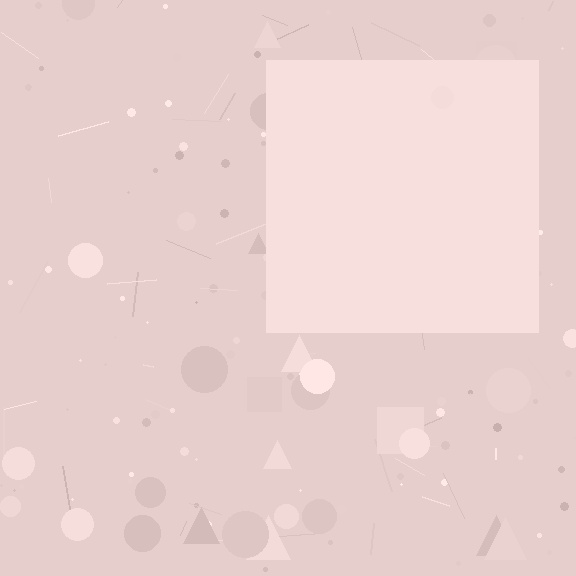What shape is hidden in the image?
A square is hidden in the image.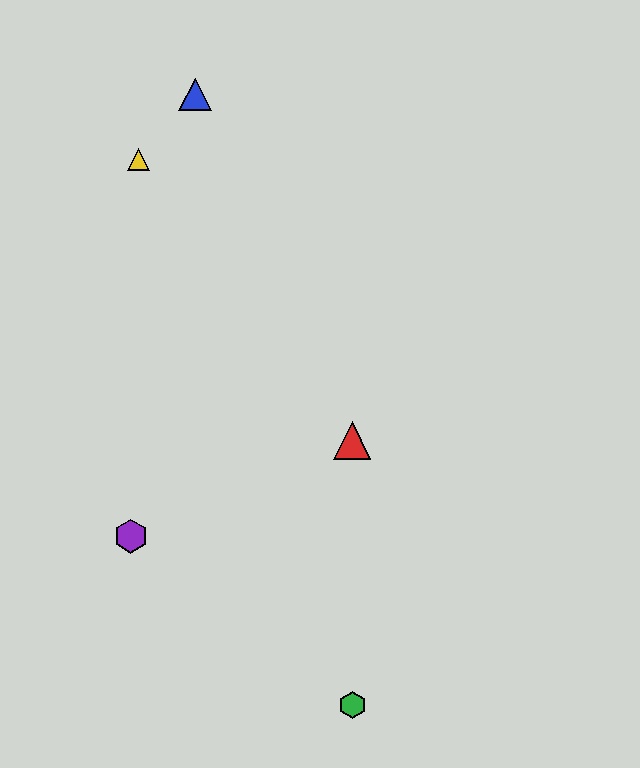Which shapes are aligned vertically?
The red triangle, the green hexagon are aligned vertically.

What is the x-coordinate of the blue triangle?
The blue triangle is at x≈195.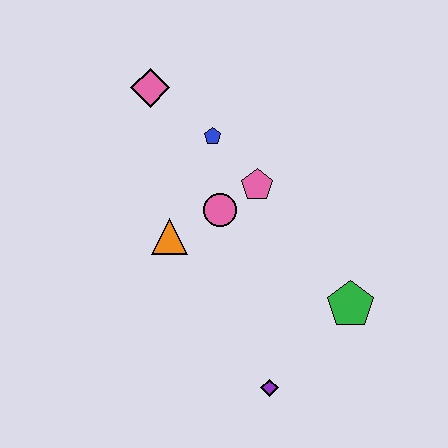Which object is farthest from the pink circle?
The purple diamond is farthest from the pink circle.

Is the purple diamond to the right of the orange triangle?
Yes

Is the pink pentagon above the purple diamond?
Yes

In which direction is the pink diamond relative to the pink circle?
The pink diamond is above the pink circle.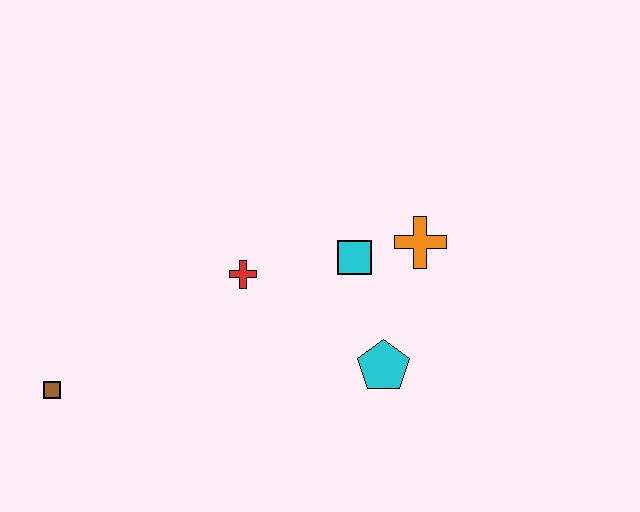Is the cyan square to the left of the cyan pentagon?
Yes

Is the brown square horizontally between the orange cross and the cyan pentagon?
No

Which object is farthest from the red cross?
The brown square is farthest from the red cross.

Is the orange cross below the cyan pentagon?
No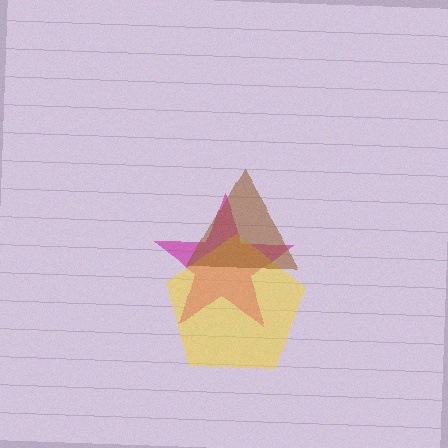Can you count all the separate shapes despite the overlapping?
Yes, there are 3 separate shapes.